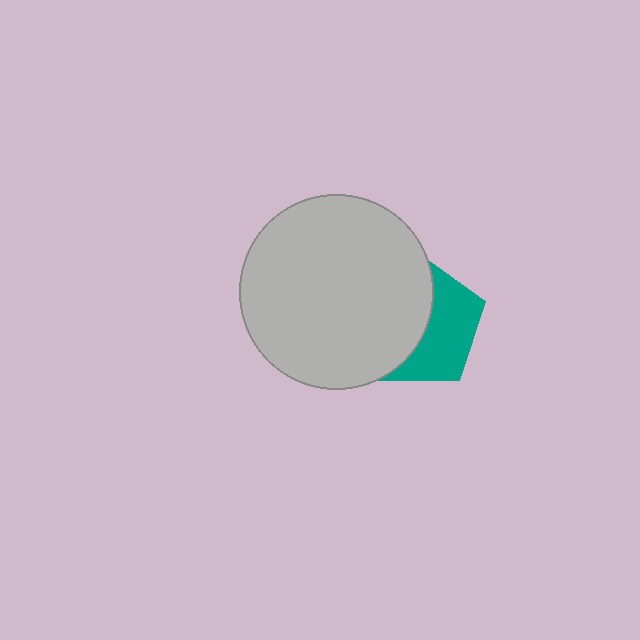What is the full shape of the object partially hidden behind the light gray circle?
The partially hidden object is a teal pentagon.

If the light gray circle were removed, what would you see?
You would see the complete teal pentagon.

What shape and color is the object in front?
The object in front is a light gray circle.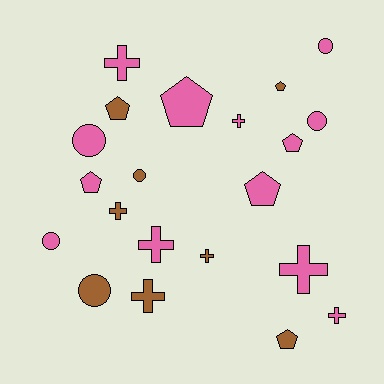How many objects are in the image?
There are 21 objects.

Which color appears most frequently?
Pink, with 13 objects.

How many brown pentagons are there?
There are 3 brown pentagons.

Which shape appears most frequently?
Cross, with 8 objects.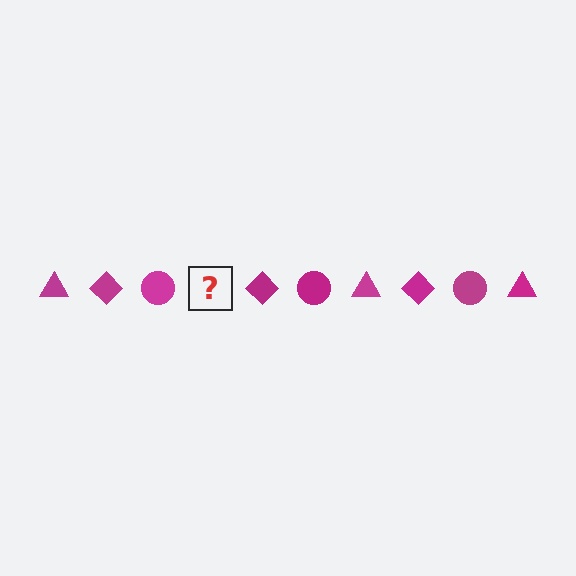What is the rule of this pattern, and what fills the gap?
The rule is that the pattern cycles through triangle, diamond, circle shapes in magenta. The gap should be filled with a magenta triangle.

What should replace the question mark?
The question mark should be replaced with a magenta triangle.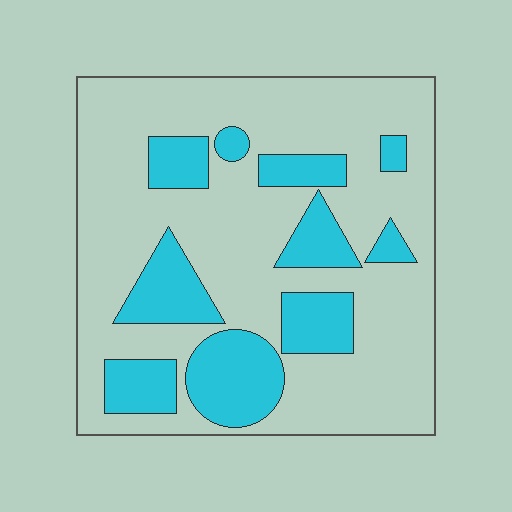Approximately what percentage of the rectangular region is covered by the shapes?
Approximately 25%.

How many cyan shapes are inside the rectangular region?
10.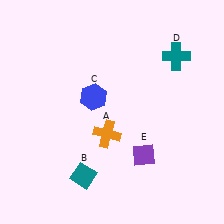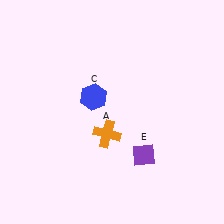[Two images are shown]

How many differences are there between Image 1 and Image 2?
There are 2 differences between the two images.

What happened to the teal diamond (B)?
The teal diamond (B) was removed in Image 2. It was in the bottom-left area of Image 1.